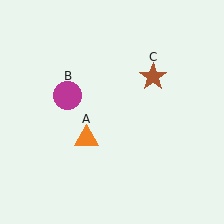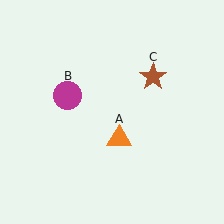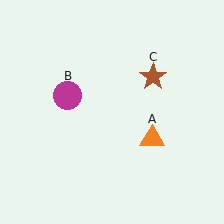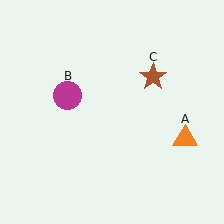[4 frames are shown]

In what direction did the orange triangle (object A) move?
The orange triangle (object A) moved right.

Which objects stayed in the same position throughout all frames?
Magenta circle (object B) and brown star (object C) remained stationary.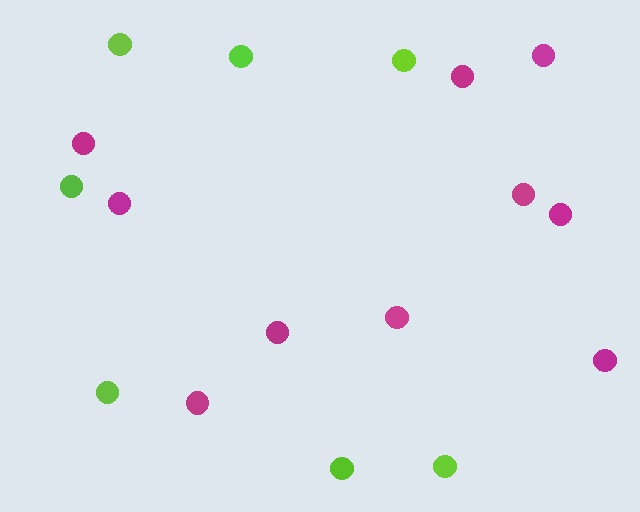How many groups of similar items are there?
There are 2 groups: one group of magenta circles (10) and one group of lime circles (7).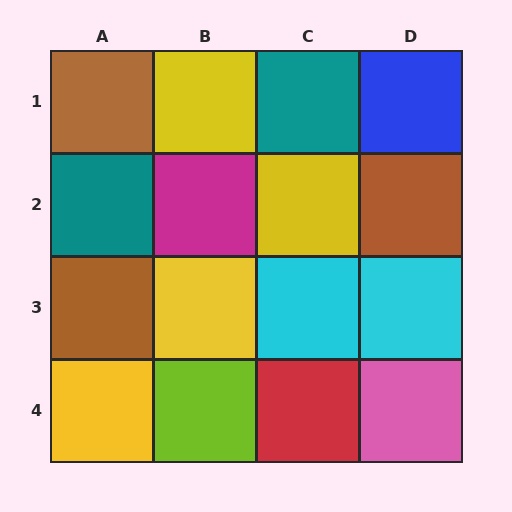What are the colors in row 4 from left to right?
Yellow, lime, red, pink.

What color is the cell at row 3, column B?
Yellow.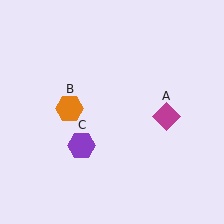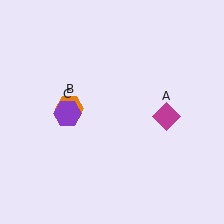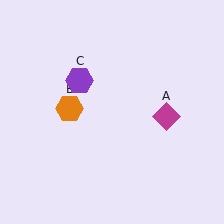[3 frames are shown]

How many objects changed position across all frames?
1 object changed position: purple hexagon (object C).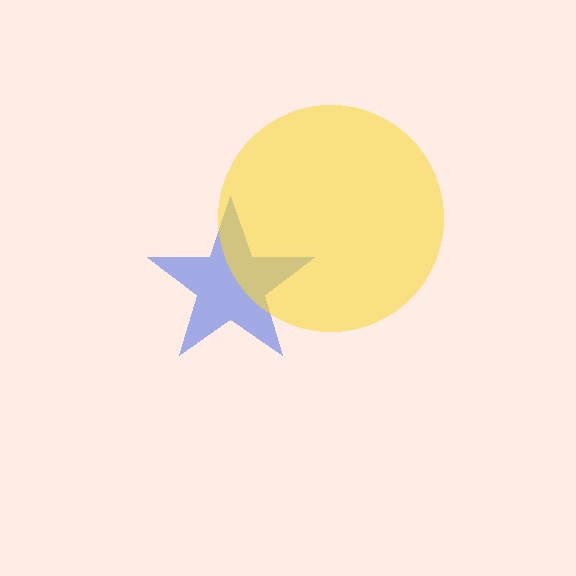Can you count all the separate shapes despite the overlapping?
Yes, there are 2 separate shapes.